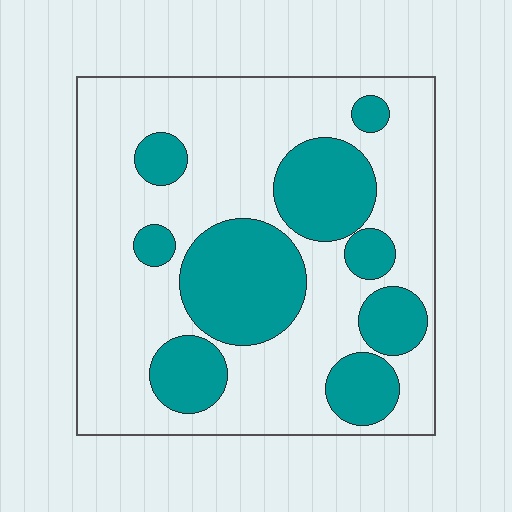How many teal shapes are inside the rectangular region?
9.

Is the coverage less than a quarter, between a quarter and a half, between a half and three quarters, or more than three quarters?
Between a quarter and a half.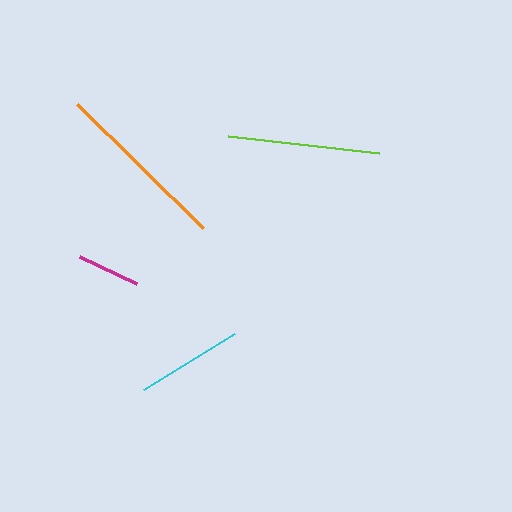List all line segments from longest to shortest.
From longest to shortest: orange, lime, cyan, magenta.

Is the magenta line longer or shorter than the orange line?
The orange line is longer than the magenta line.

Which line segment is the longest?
The orange line is the longest at approximately 177 pixels.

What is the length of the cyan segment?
The cyan segment is approximately 108 pixels long.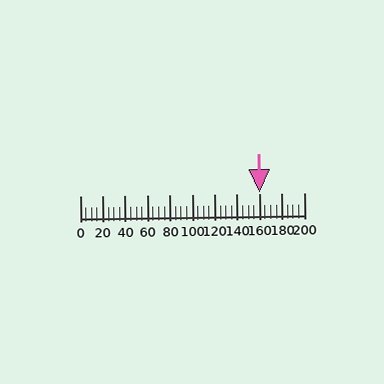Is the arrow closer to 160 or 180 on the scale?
The arrow is closer to 160.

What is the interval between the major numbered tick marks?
The major tick marks are spaced 20 units apart.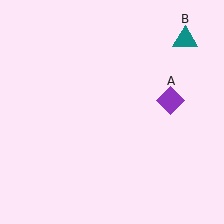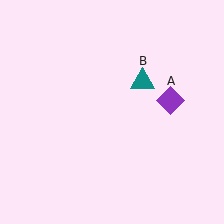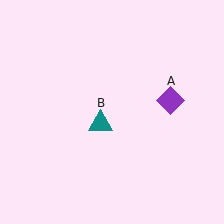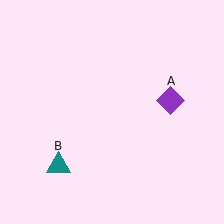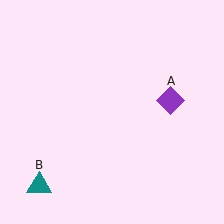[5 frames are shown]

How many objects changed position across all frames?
1 object changed position: teal triangle (object B).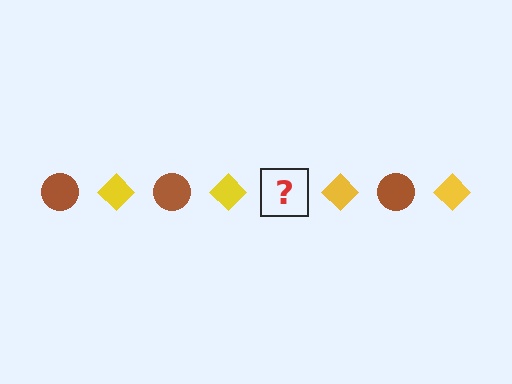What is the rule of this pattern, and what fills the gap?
The rule is that the pattern alternates between brown circle and yellow diamond. The gap should be filled with a brown circle.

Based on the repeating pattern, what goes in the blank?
The blank should be a brown circle.